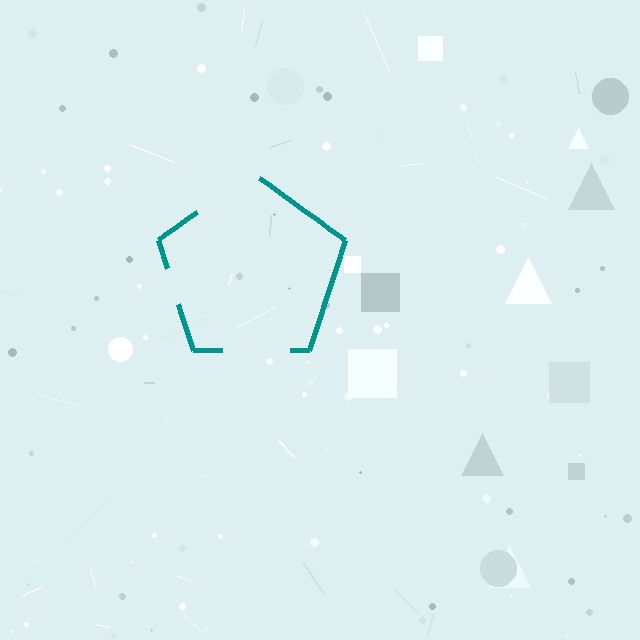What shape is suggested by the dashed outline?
The dashed outline suggests a pentagon.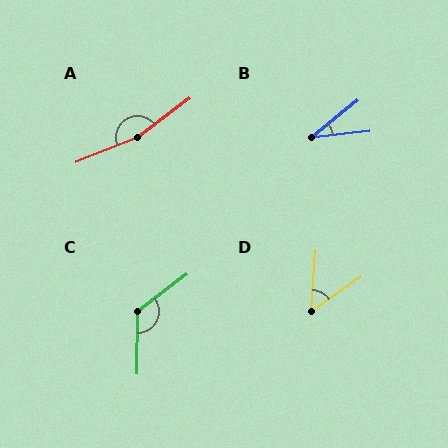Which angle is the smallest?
B, at approximately 33 degrees.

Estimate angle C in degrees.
Approximately 127 degrees.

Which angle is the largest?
A, at approximately 165 degrees.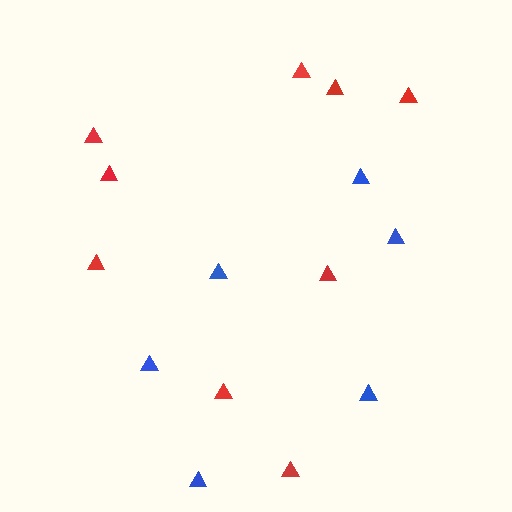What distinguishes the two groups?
There are 2 groups: one group of red triangles (9) and one group of blue triangles (6).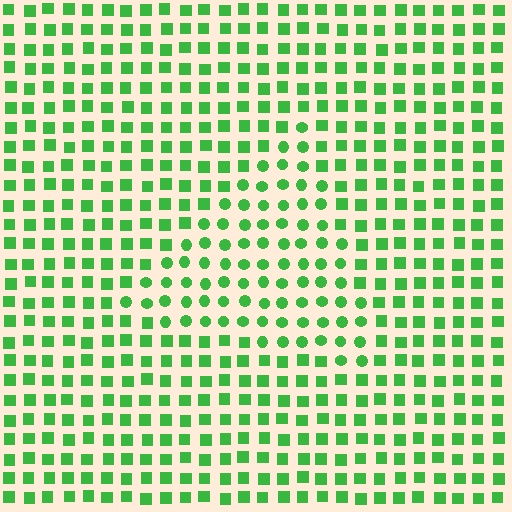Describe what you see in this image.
The image is filled with small green elements arranged in a uniform grid. A triangle-shaped region contains circles, while the surrounding area contains squares. The boundary is defined purely by the change in element shape.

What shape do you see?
I see a triangle.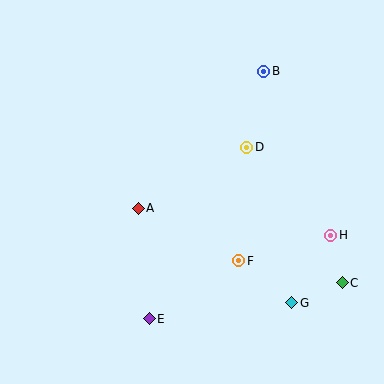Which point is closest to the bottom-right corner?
Point C is closest to the bottom-right corner.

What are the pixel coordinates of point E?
Point E is at (149, 319).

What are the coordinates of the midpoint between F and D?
The midpoint between F and D is at (243, 204).